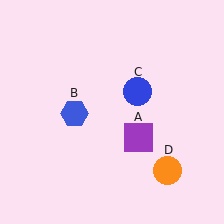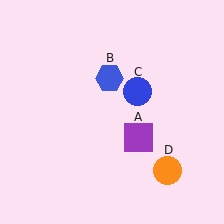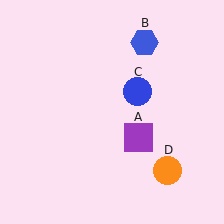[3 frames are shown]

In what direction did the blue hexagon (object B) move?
The blue hexagon (object B) moved up and to the right.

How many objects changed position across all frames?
1 object changed position: blue hexagon (object B).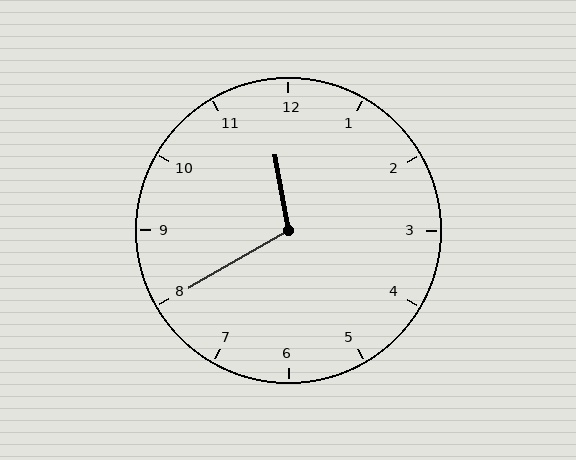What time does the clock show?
11:40.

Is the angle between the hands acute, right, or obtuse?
It is obtuse.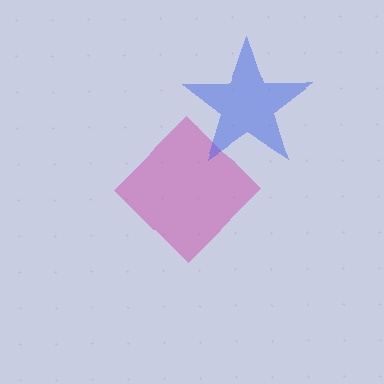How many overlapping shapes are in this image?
There are 2 overlapping shapes in the image.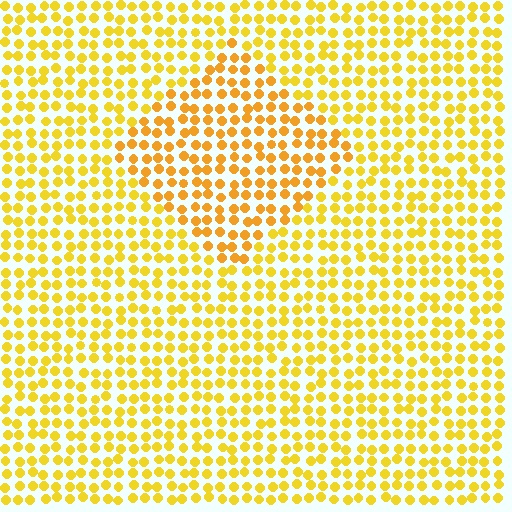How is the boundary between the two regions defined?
The boundary is defined purely by a slight shift in hue (about 16 degrees). Spacing, size, and orientation are identical on both sides.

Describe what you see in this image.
The image is filled with small yellow elements in a uniform arrangement. A diamond-shaped region is visible where the elements are tinted to a slightly different hue, forming a subtle color boundary.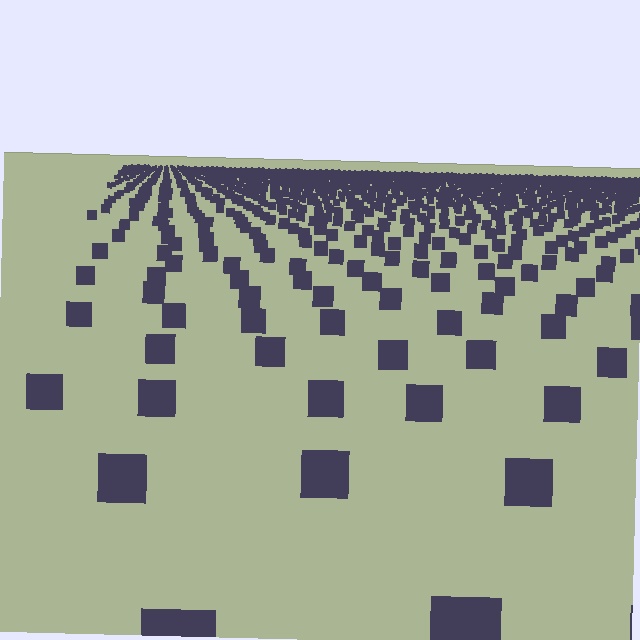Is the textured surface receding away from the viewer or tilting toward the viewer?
The surface is receding away from the viewer. Texture elements get smaller and denser toward the top.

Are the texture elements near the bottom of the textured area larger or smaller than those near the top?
Larger. Near the bottom, elements are closer to the viewer and appear at a bigger on-screen size.